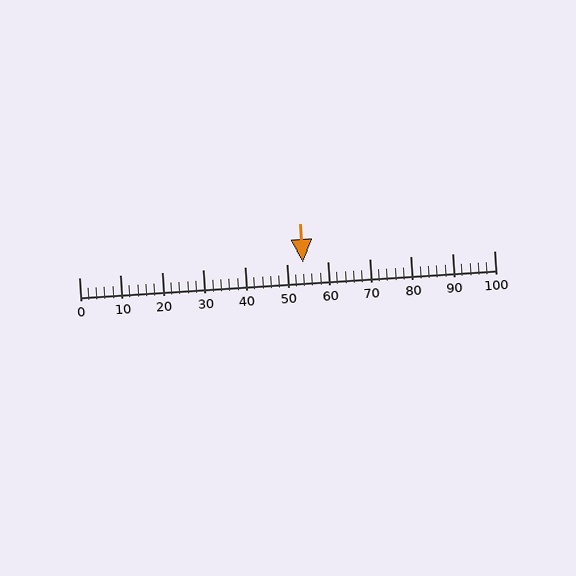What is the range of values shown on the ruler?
The ruler shows values from 0 to 100.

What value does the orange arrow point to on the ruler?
The orange arrow points to approximately 54.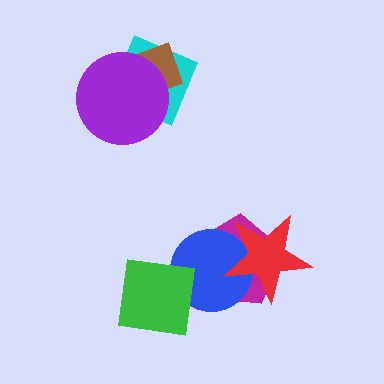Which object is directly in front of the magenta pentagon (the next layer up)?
The blue circle is directly in front of the magenta pentagon.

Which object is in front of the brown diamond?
The purple circle is in front of the brown diamond.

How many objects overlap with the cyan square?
2 objects overlap with the cyan square.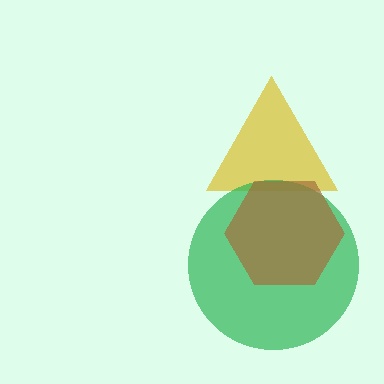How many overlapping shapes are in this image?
There are 3 overlapping shapes in the image.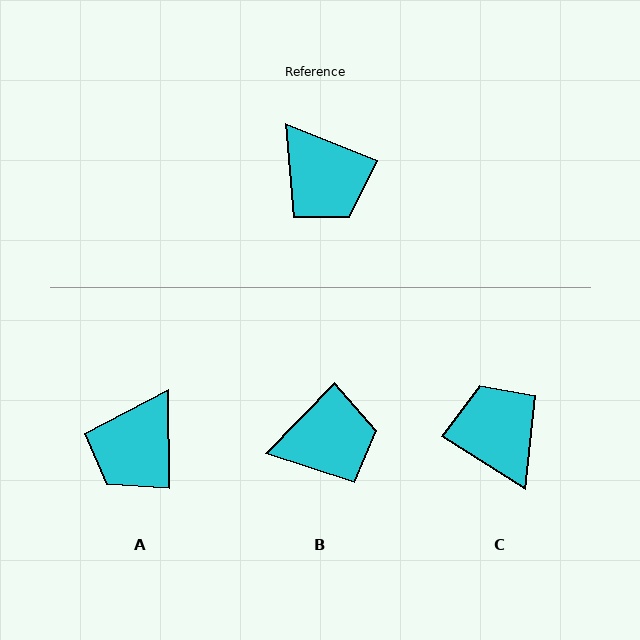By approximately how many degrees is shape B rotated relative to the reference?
Approximately 67 degrees counter-clockwise.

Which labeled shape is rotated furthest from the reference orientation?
C, about 170 degrees away.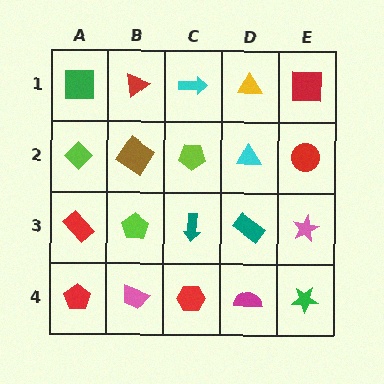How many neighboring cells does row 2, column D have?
4.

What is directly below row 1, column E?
A red circle.